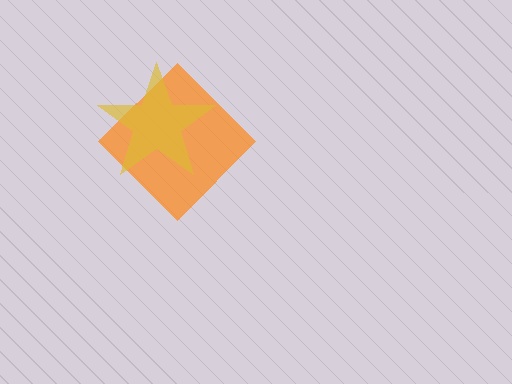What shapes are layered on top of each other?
The layered shapes are: an orange diamond, a yellow star.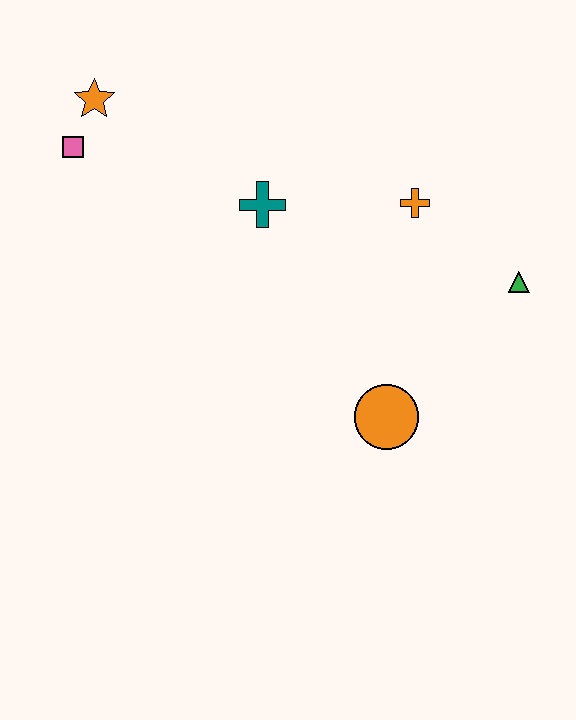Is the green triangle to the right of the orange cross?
Yes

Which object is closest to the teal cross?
The orange cross is closest to the teal cross.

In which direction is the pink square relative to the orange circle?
The pink square is to the left of the orange circle.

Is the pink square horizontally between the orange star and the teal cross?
No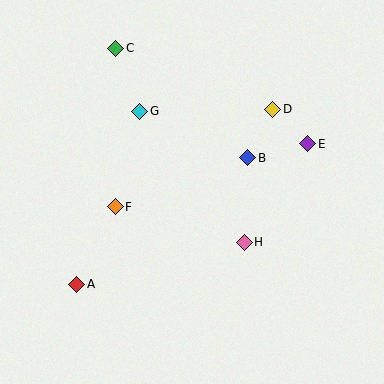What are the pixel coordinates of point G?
Point G is at (140, 111).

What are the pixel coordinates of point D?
Point D is at (273, 109).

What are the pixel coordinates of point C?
Point C is at (116, 48).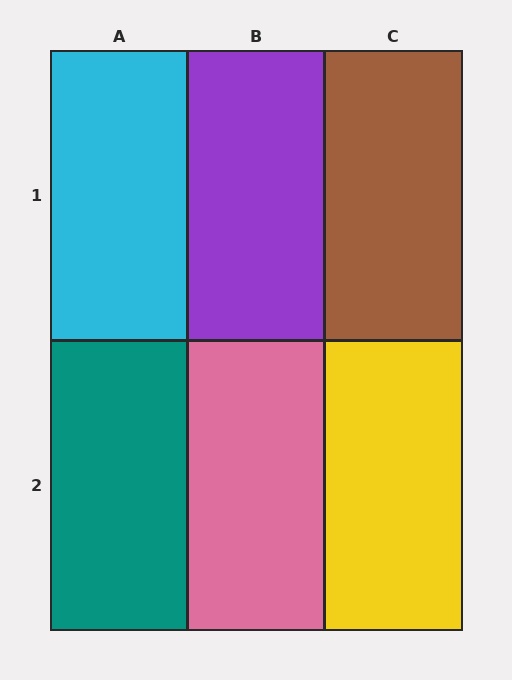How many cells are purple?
1 cell is purple.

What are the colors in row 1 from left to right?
Cyan, purple, brown.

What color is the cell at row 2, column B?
Pink.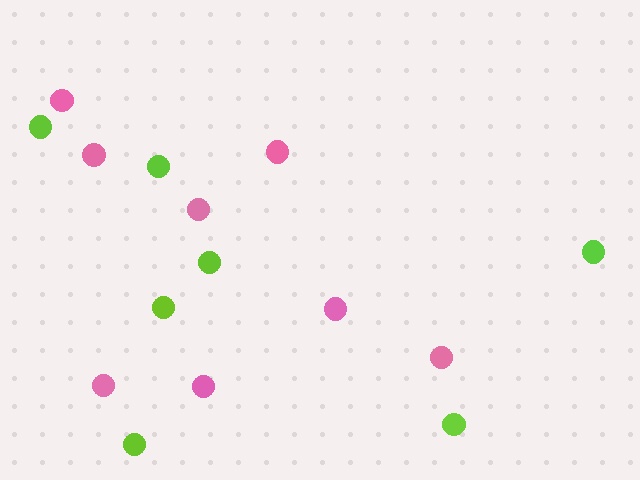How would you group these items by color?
There are 2 groups: one group of pink circles (8) and one group of lime circles (7).